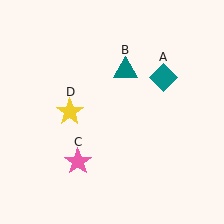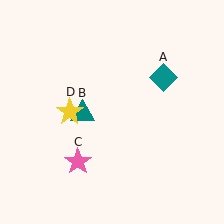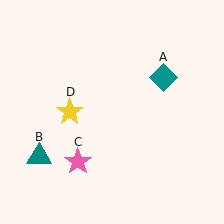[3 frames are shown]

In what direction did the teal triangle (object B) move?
The teal triangle (object B) moved down and to the left.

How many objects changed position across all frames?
1 object changed position: teal triangle (object B).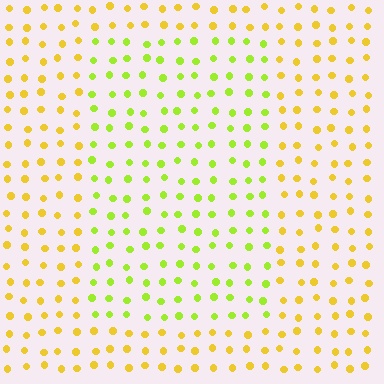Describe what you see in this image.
The image is filled with small yellow elements in a uniform arrangement. A rectangle-shaped region is visible where the elements are tinted to a slightly different hue, forming a subtle color boundary.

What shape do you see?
I see a rectangle.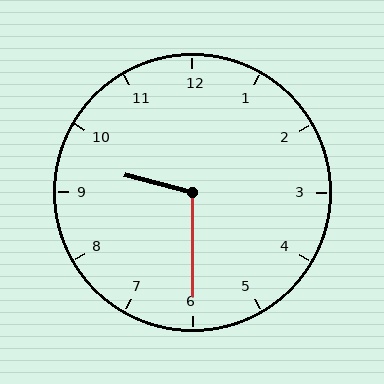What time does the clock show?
9:30.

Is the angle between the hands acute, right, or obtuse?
It is obtuse.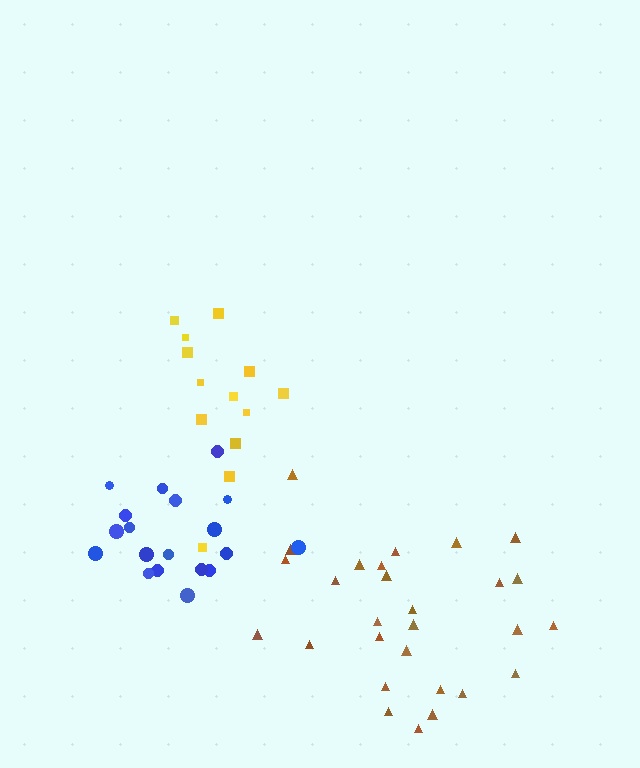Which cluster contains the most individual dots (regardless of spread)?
Brown (28).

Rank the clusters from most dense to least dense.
blue, brown, yellow.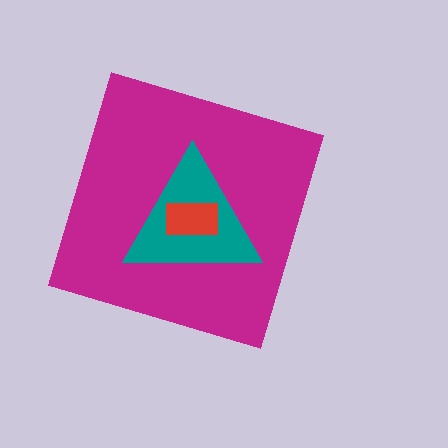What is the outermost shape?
The magenta diamond.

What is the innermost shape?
The red rectangle.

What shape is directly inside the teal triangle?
The red rectangle.